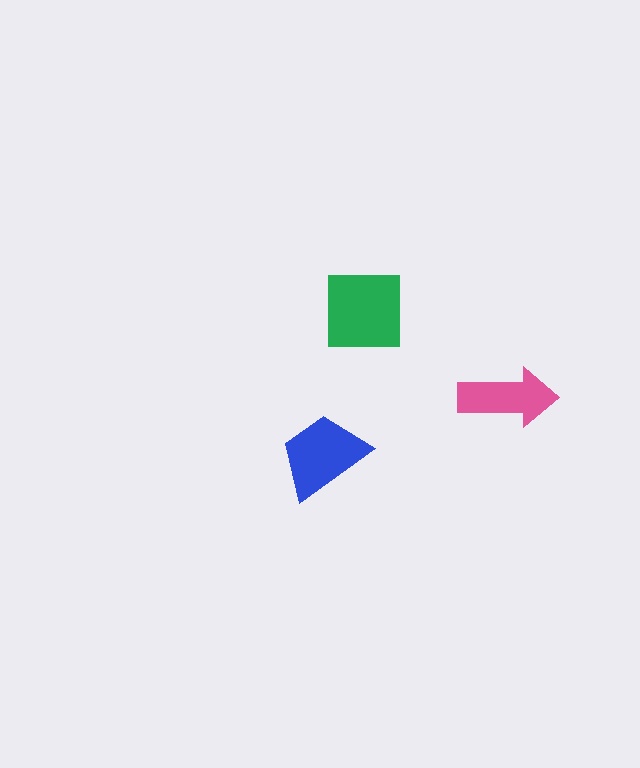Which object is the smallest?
The pink arrow.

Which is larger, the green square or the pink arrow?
The green square.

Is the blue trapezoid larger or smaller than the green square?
Smaller.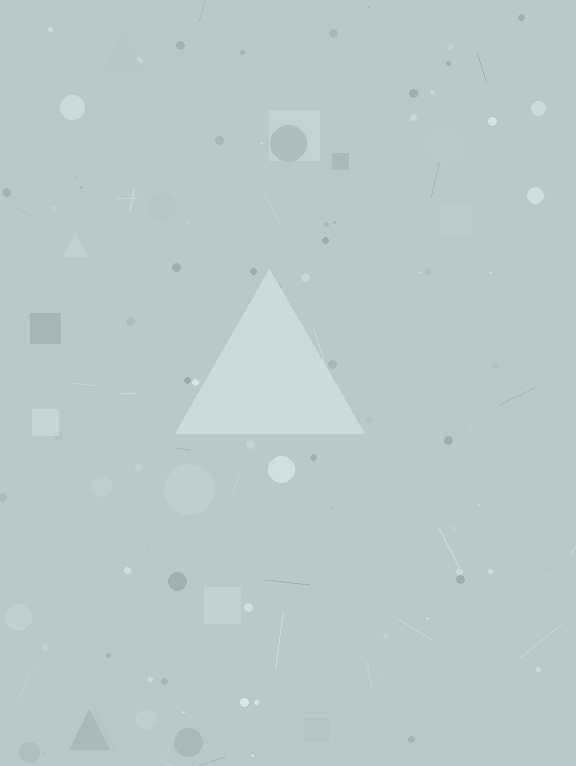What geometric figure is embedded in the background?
A triangle is embedded in the background.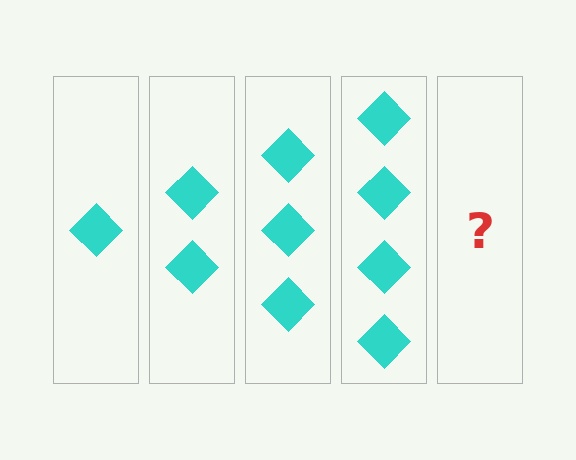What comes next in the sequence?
The next element should be 5 diamonds.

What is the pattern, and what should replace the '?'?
The pattern is that each step adds one more diamond. The '?' should be 5 diamonds.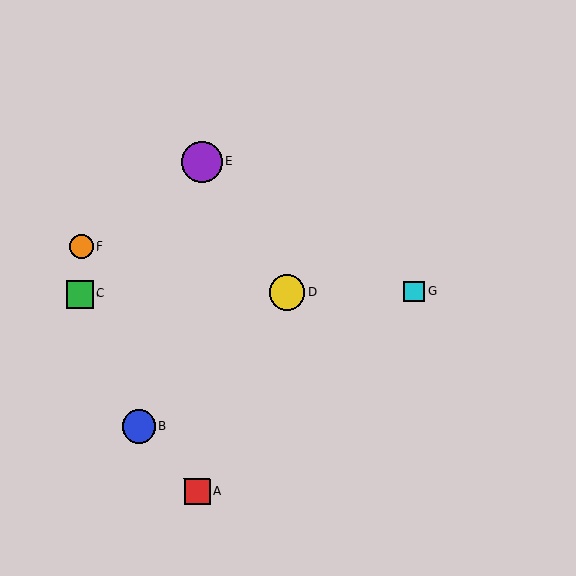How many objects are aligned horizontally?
3 objects (C, D, G) are aligned horizontally.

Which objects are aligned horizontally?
Objects C, D, G are aligned horizontally.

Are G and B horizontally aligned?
No, G is at y≈291 and B is at y≈427.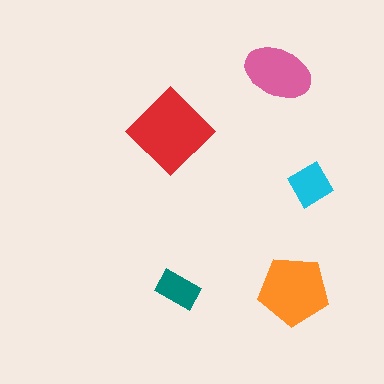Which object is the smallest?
The teal rectangle.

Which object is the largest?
The red diamond.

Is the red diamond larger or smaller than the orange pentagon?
Larger.